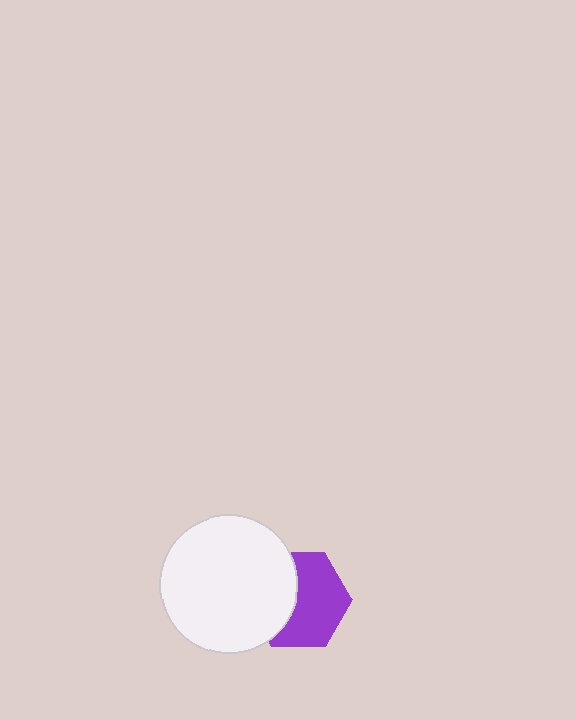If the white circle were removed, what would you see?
You would see the complete purple hexagon.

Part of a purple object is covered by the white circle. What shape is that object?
It is a hexagon.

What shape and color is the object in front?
The object in front is a white circle.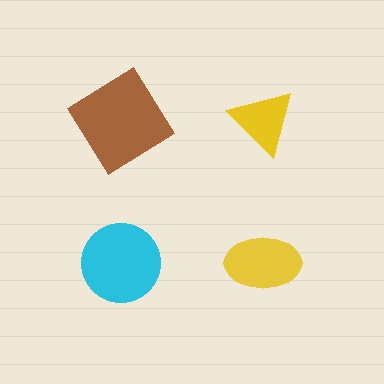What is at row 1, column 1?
A brown diamond.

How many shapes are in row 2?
2 shapes.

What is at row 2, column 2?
A yellow ellipse.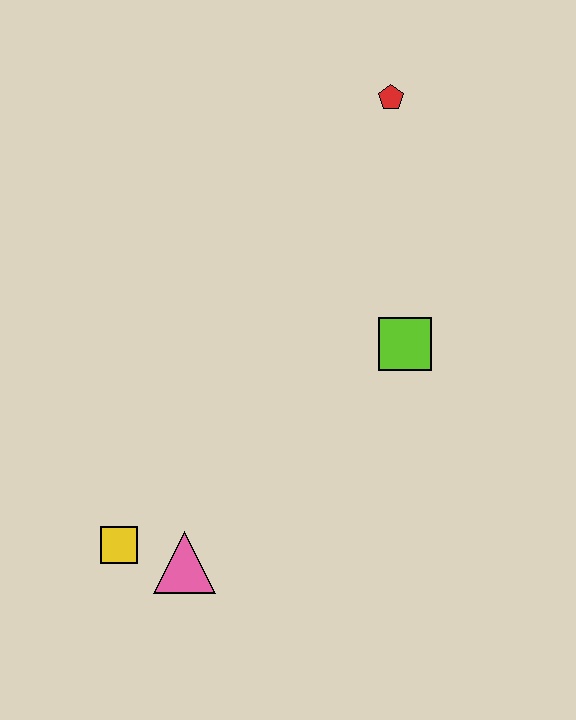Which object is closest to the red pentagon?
The lime square is closest to the red pentagon.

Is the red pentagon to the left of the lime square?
Yes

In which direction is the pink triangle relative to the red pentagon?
The pink triangle is below the red pentagon.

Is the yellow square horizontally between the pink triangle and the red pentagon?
No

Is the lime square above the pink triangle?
Yes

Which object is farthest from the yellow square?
The red pentagon is farthest from the yellow square.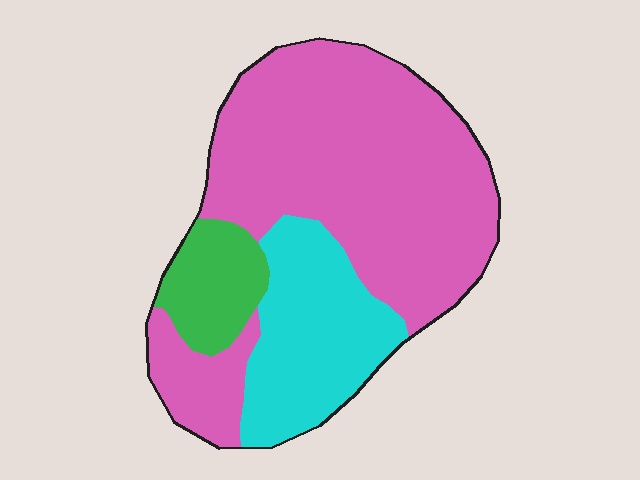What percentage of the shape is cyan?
Cyan takes up about one quarter (1/4) of the shape.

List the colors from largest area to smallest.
From largest to smallest: pink, cyan, green.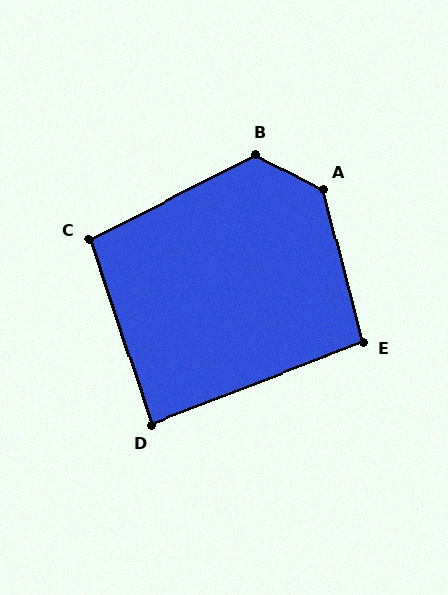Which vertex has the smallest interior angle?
D, at approximately 87 degrees.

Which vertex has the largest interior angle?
A, at approximately 132 degrees.